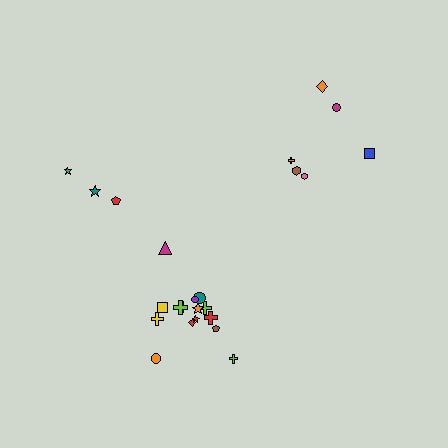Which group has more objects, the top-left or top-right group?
The top-right group.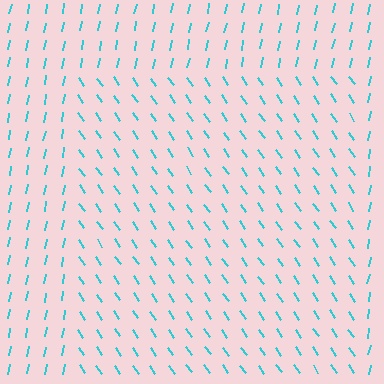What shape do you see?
I see a rectangle.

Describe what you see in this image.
The image is filled with small cyan line segments. A rectangle region in the image has lines oriented differently from the surrounding lines, creating a visible texture boundary.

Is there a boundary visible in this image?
Yes, there is a texture boundary formed by a change in line orientation.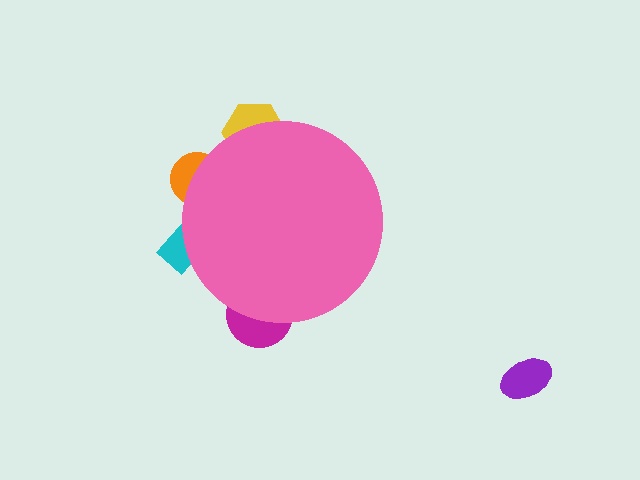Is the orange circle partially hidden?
Yes, the orange circle is partially hidden behind the pink circle.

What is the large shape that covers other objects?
A pink circle.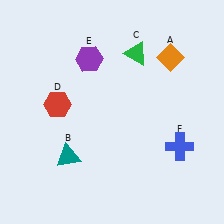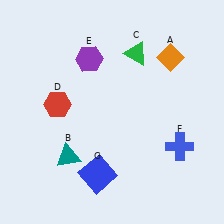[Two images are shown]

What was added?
A blue square (G) was added in Image 2.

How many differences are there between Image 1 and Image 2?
There is 1 difference between the two images.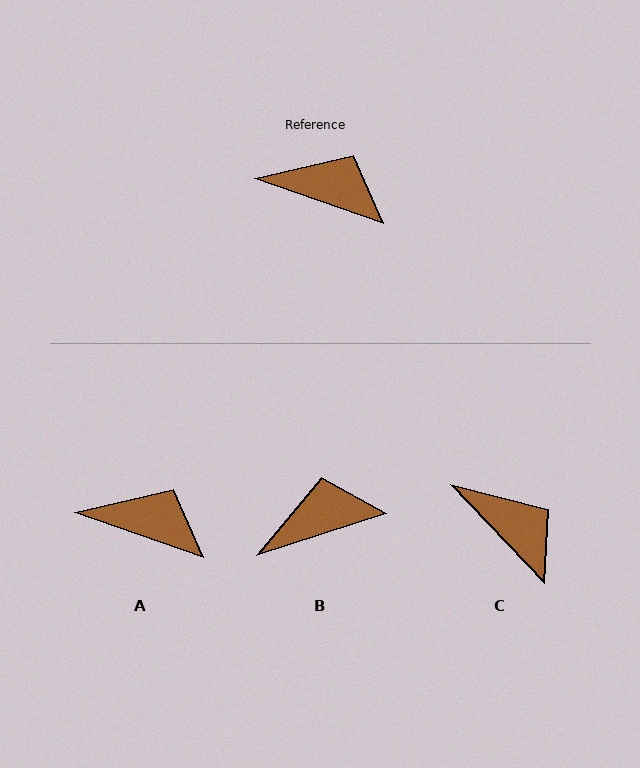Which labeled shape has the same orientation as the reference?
A.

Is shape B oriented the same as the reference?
No, it is off by about 37 degrees.